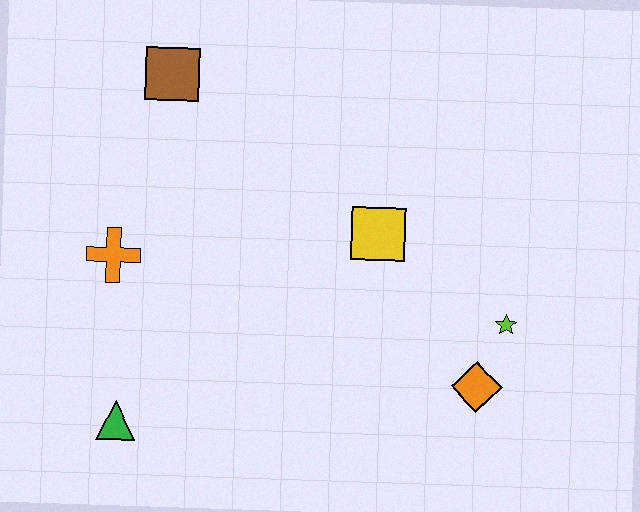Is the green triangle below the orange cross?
Yes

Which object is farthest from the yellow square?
The green triangle is farthest from the yellow square.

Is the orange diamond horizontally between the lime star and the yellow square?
Yes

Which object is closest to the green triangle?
The orange cross is closest to the green triangle.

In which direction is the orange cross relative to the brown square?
The orange cross is below the brown square.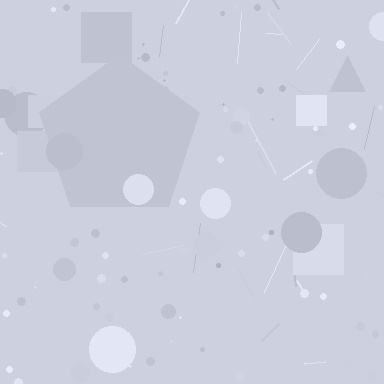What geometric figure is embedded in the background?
A pentagon is embedded in the background.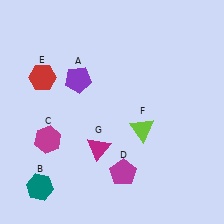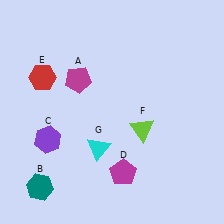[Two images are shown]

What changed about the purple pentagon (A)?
In Image 1, A is purple. In Image 2, it changed to magenta.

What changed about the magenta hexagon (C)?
In Image 1, C is magenta. In Image 2, it changed to purple.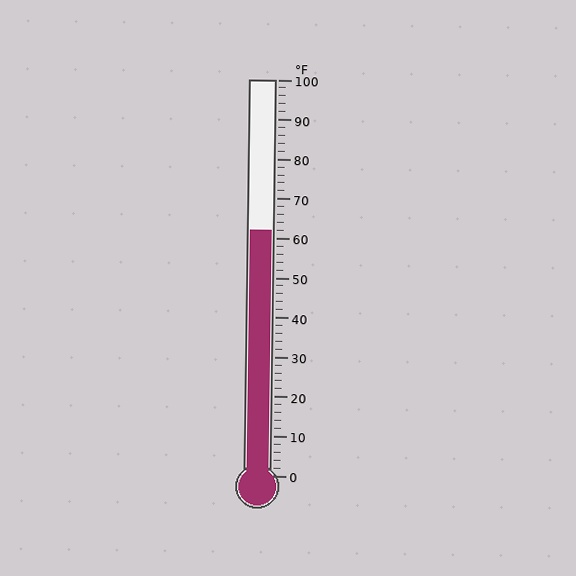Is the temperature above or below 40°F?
The temperature is above 40°F.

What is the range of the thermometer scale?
The thermometer scale ranges from 0°F to 100°F.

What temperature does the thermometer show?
The thermometer shows approximately 62°F.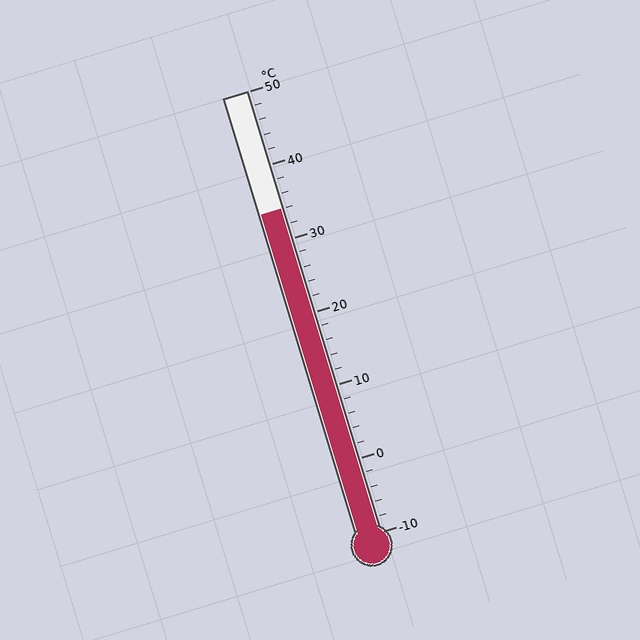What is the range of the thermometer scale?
The thermometer scale ranges from -10°C to 50°C.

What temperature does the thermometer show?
The thermometer shows approximately 34°C.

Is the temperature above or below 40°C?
The temperature is below 40°C.